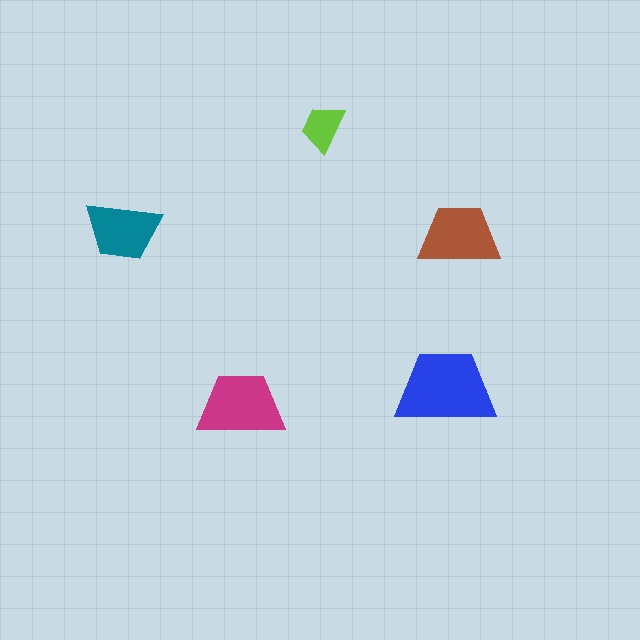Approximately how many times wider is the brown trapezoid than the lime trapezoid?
About 1.5 times wider.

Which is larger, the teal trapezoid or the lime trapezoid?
The teal one.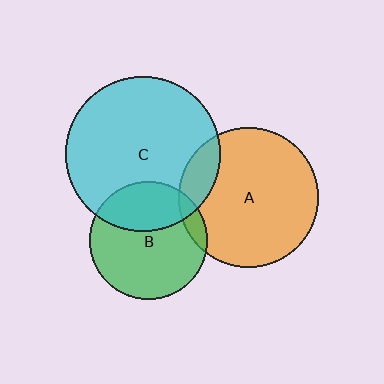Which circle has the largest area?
Circle C (cyan).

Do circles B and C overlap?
Yes.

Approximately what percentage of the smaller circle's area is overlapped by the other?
Approximately 35%.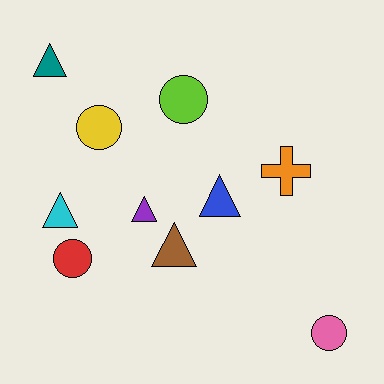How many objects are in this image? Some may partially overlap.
There are 10 objects.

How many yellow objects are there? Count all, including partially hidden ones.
There is 1 yellow object.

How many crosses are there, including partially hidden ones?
There is 1 cross.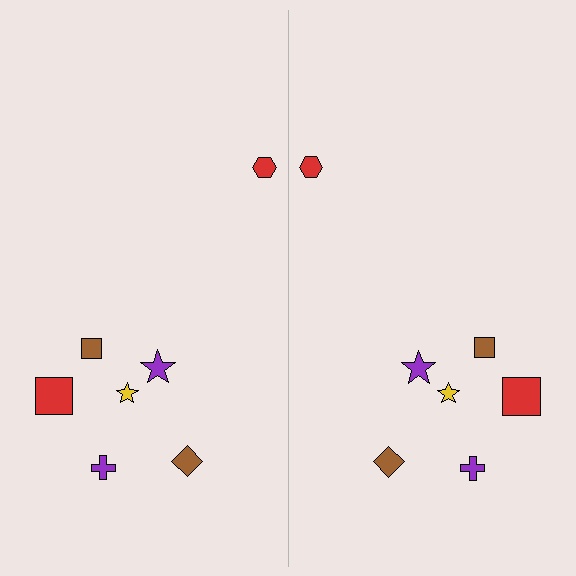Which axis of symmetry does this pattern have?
The pattern has a vertical axis of symmetry running through the center of the image.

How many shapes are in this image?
There are 14 shapes in this image.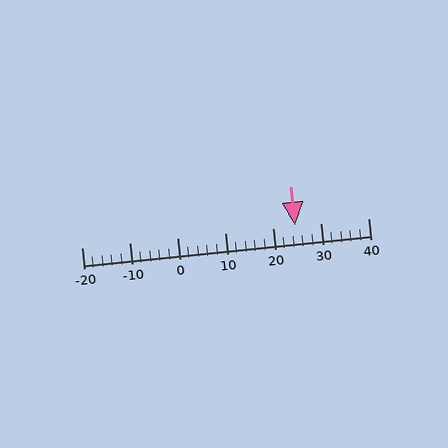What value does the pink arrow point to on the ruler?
The pink arrow points to approximately 25.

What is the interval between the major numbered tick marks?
The major tick marks are spaced 10 units apart.